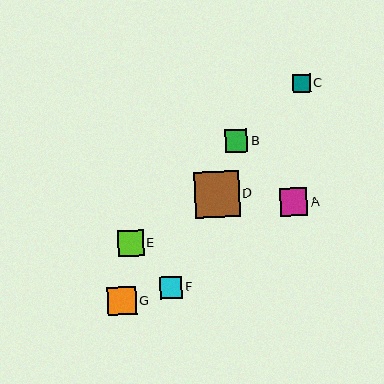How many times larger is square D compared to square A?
Square D is approximately 1.6 times the size of square A.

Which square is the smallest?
Square C is the smallest with a size of approximately 18 pixels.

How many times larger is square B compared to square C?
Square B is approximately 1.3 times the size of square C.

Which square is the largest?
Square D is the largest with a size of approximately 45 pixels.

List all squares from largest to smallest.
From largest to smallest: D, G, A, E, B, F, C.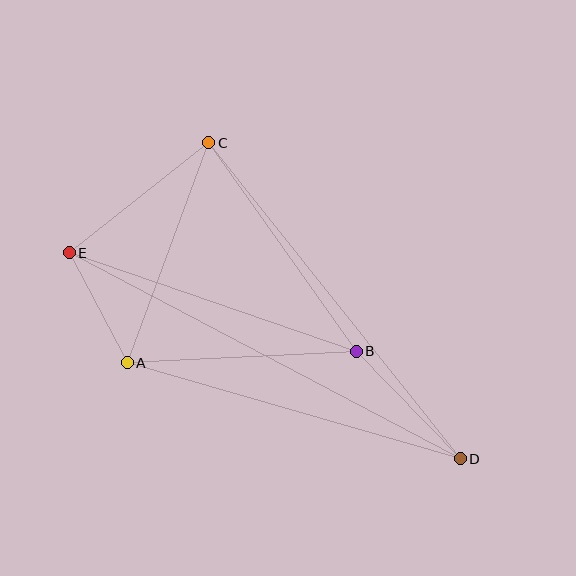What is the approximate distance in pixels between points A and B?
The distance between A and B is approximately 230 pixels.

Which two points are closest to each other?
Points A and E are closest to each other.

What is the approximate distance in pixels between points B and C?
The distance between B and C is approximately 255 pixels.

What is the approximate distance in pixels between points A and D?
The distance between A and D is approximately 347 pixels.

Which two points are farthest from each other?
Points D and E are farthest from each other.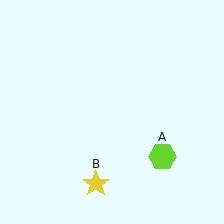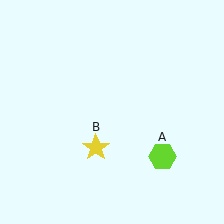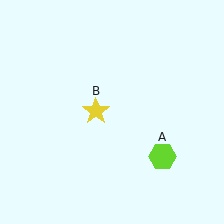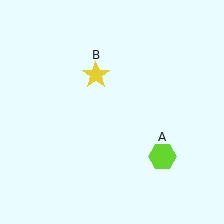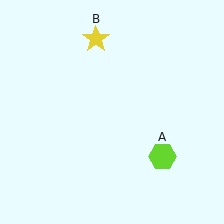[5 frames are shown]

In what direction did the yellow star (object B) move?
The yellow star (object B) moved up.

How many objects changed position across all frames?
1 object changed position: yellow star (object B).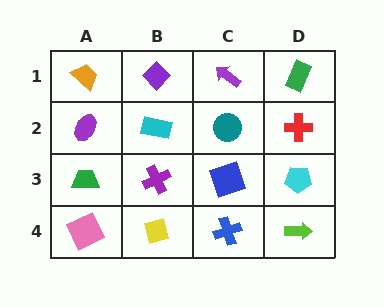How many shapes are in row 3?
4 shapes.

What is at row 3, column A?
A green trapezoid.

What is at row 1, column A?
An orange trapezoid.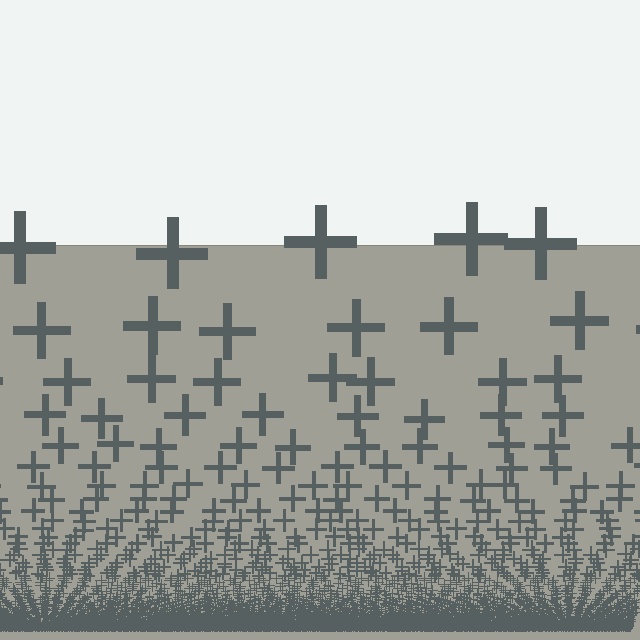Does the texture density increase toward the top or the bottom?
Density increases toward the bottom.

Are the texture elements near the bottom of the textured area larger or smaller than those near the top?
Smaller. The gradient is inverted — elements near the bottom are smaller and denser.